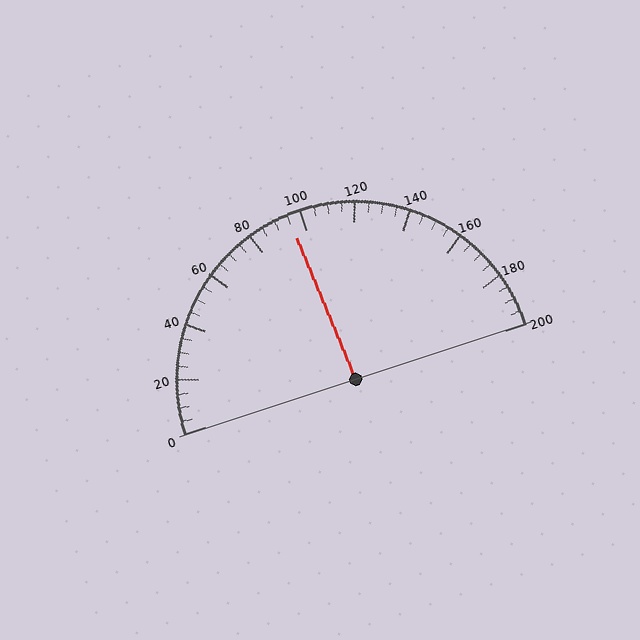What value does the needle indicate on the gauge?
The needle indicates approximately 95.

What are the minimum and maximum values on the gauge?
The gauge ranges from 0 to 200.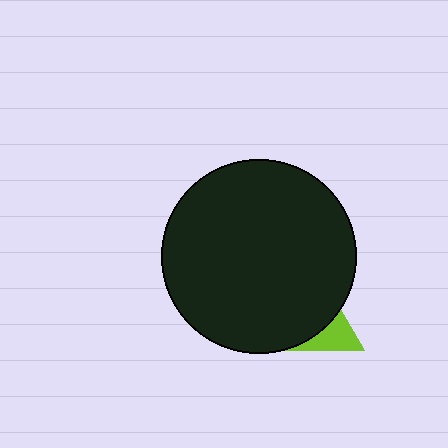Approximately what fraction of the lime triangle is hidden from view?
Roughly 68% of the lime triangle is hidden behind the black circle.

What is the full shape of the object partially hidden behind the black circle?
The partially hidden object is a lime triangle.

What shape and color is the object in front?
The object in front is a black circle.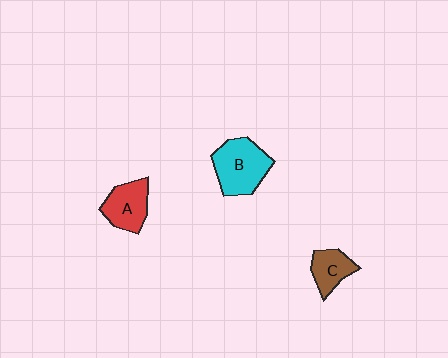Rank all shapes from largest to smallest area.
From largest to smallest: B (cyan), A (red), C (brown).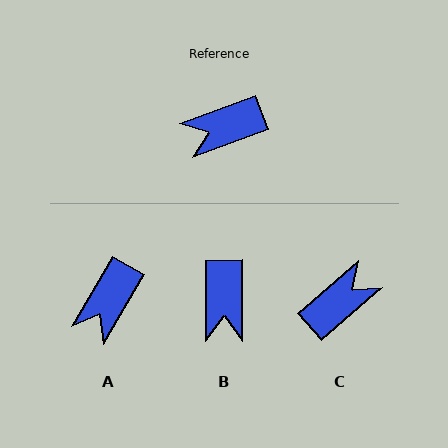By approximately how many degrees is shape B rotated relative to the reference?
Approximately 70 degrees counter-clockwise.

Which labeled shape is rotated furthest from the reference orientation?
C, about 159 degrees away.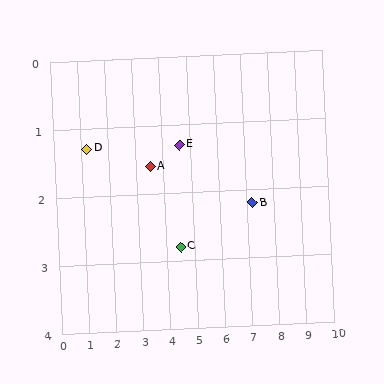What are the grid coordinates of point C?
Point C is at approximately (4.5, 2.8).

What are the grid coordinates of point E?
Point E is at approximately (4.6, 1.3).